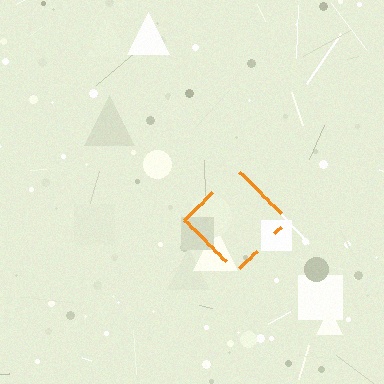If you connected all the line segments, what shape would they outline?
They would outline a diamond.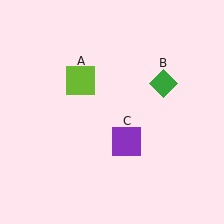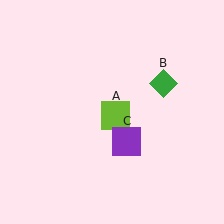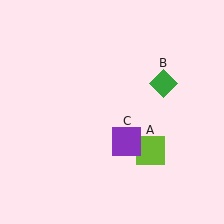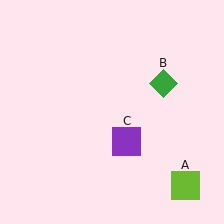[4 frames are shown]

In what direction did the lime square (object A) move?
The lime square (object A) moved down and to the right.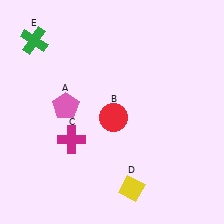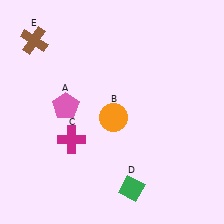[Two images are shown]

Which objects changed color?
B changed from red to orange. D changed from yellow to green. E changed from green to brown.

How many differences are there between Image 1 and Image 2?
There are 3 differences between the two images.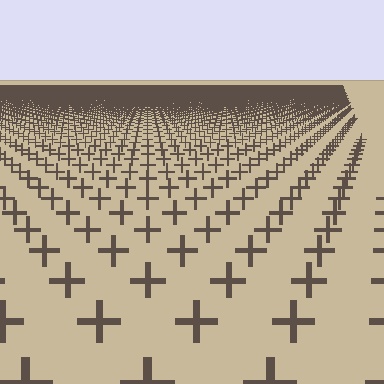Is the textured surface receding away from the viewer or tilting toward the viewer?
The surface is receding away from the viewer. Texture elements get smaller and denser toward the top.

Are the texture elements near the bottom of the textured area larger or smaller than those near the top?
Larger. Near the bottom, elements are closer to the viewer and appear at a bigger on-screen size.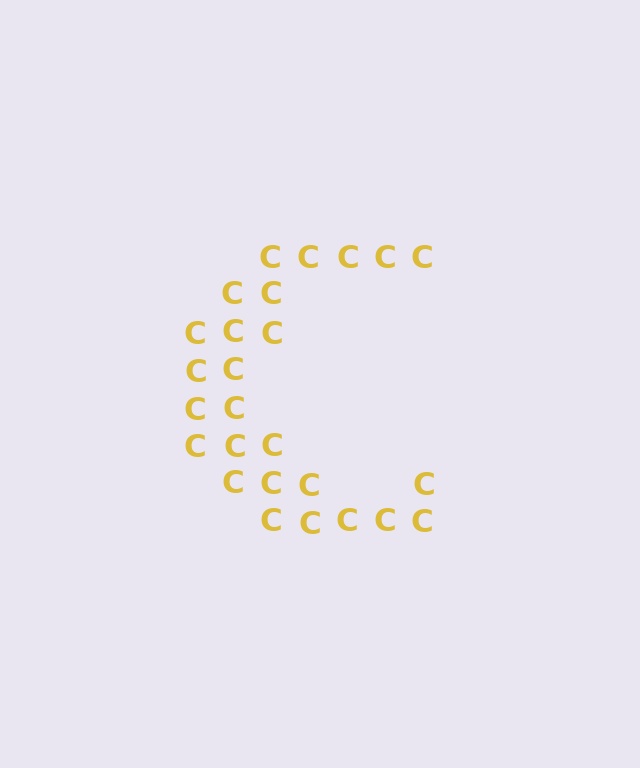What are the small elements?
The small elements are letter C's.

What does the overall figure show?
The overall figure shows the letter C.